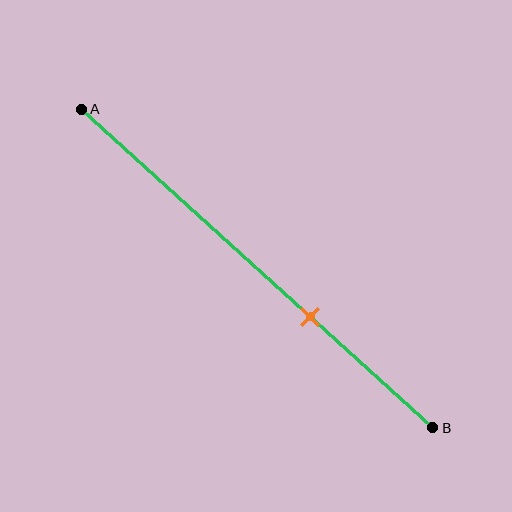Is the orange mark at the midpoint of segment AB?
No, the mark is at about 65% from A, not at the 50% midpoint.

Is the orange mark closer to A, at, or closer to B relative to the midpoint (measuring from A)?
The orange mark is closer to point B than the midpoint of segment AB.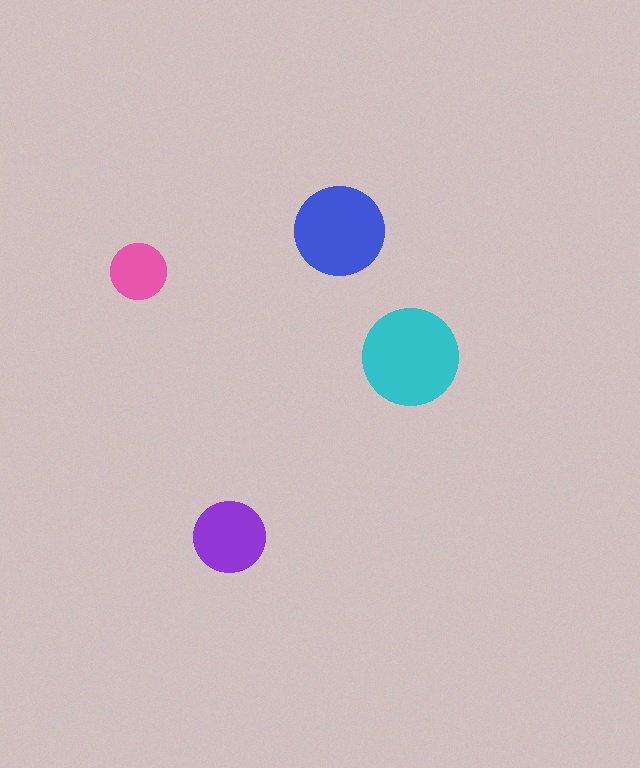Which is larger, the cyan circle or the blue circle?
The cyan one.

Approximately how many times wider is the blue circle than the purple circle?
About 1.5 times wider.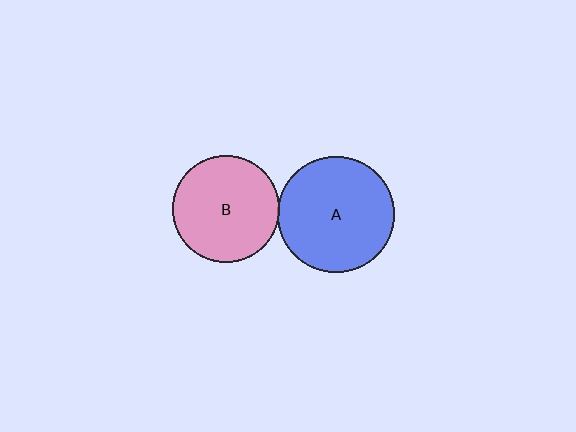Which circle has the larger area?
Circle A (blue).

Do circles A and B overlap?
Yes.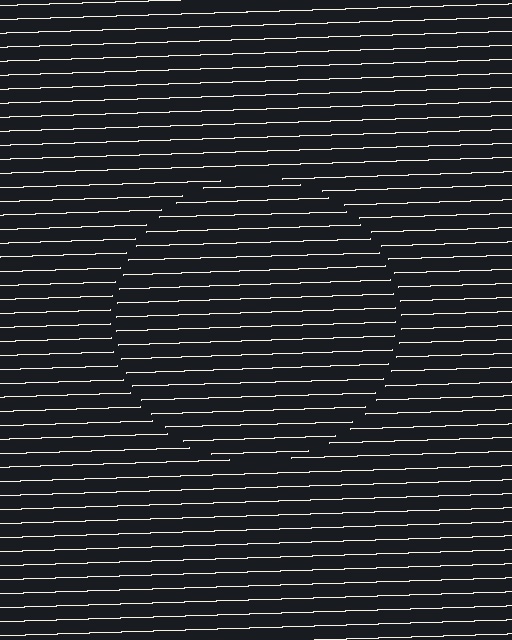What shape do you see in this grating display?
An illusory circle. The interior of the shape contains the same grating, shifted by half a period — the contour is defined by the phase discontinuity where line-ends from the inner and outer gratings abut.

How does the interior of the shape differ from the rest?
The interior of the shape contains the same grating, shifted by half a period — the contour is defined by the phase discontinuity where line-ends from the inner and outer gratings abut.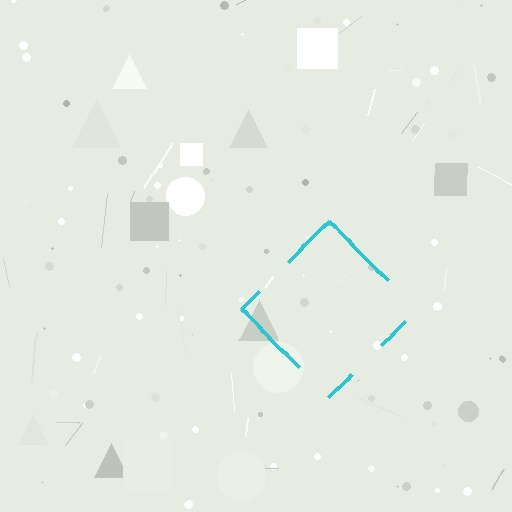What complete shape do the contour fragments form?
The contour fragments form a diamond.